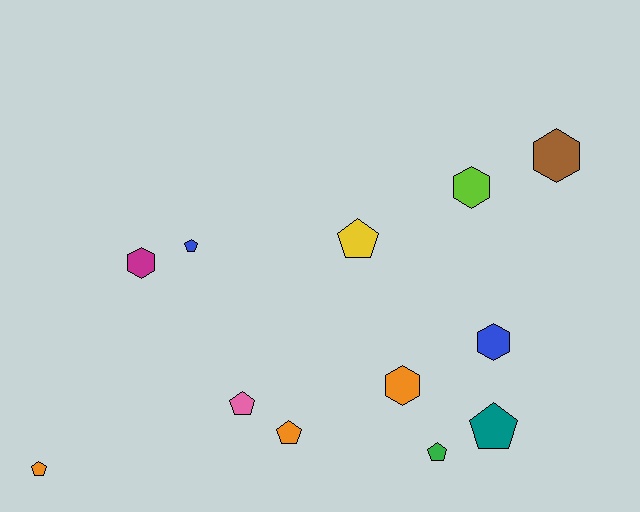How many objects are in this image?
There are 12 objects.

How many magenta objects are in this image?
There is 1 magenta object.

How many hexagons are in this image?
There are 5 hexagons.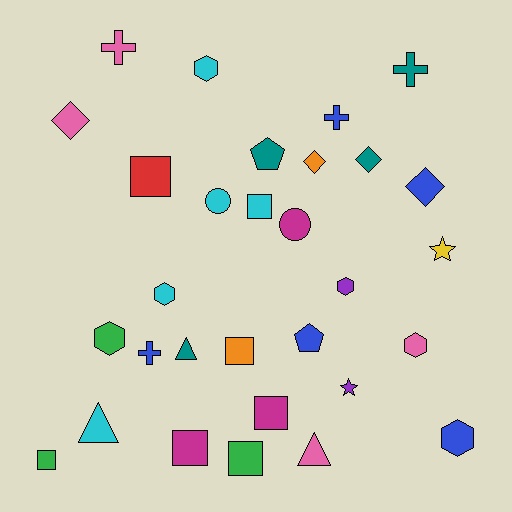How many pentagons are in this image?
There are 2 pentagons.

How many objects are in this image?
There are 30 objects.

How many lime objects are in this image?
There are no lime objects.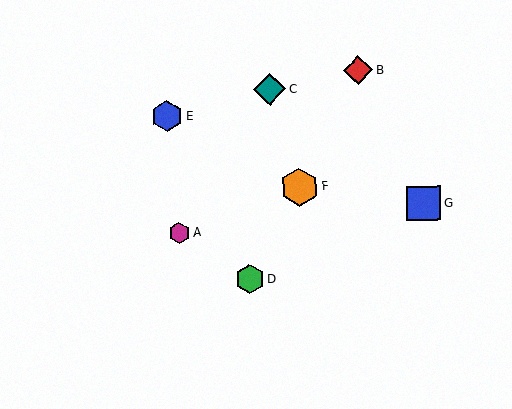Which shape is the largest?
The orange hexagon (labeled F) is the largest.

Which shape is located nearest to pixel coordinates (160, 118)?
The blue hexagon (labeled E) at (167, 116) is nearest to that location.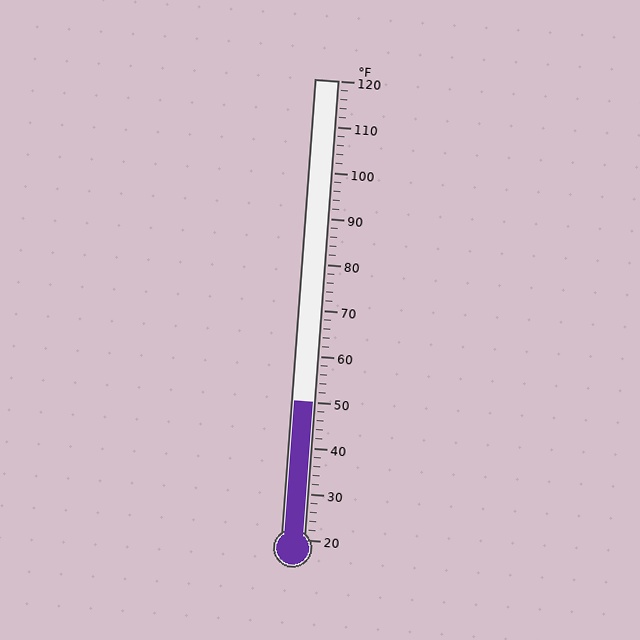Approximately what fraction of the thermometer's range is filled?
The thermometer is filled to approximately 30% of its range.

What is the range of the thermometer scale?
The thermometer scale ranges from 20°F to 120°F.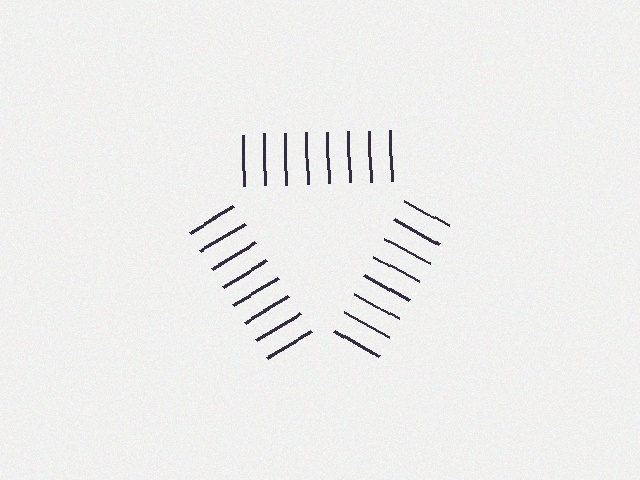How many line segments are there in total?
24 — 8 along each of the 3 edges.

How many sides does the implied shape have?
3 sides — the line-ends trace a triangle.